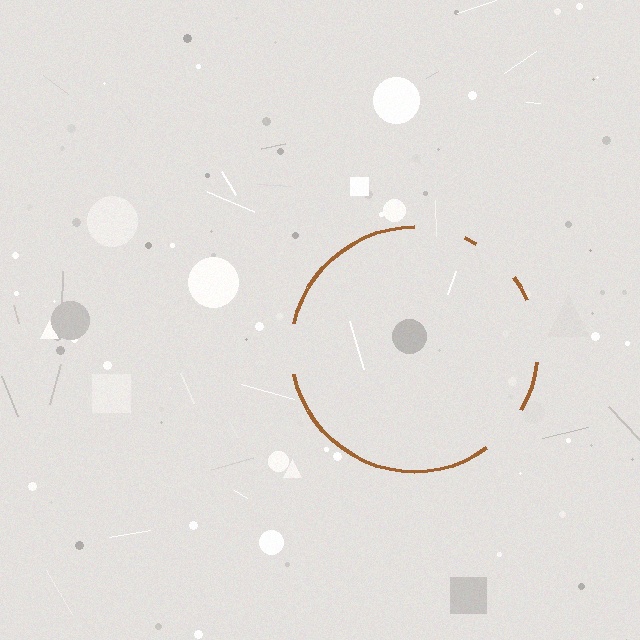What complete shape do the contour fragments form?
The contour fragments form a circle.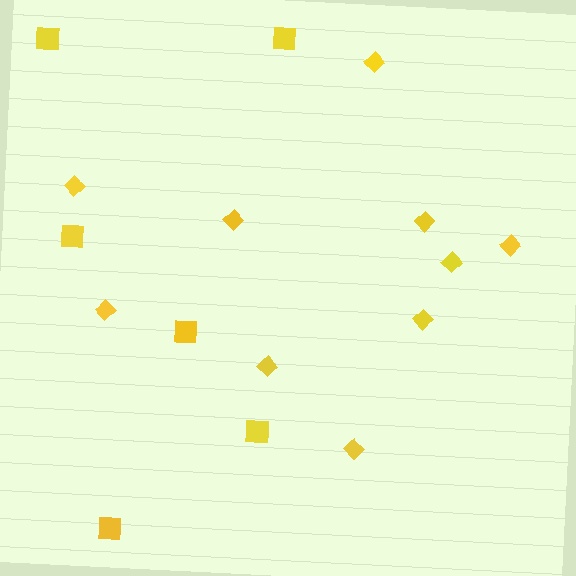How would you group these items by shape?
There are 2 groups: one group of squares (6) and one group of diamonds (10).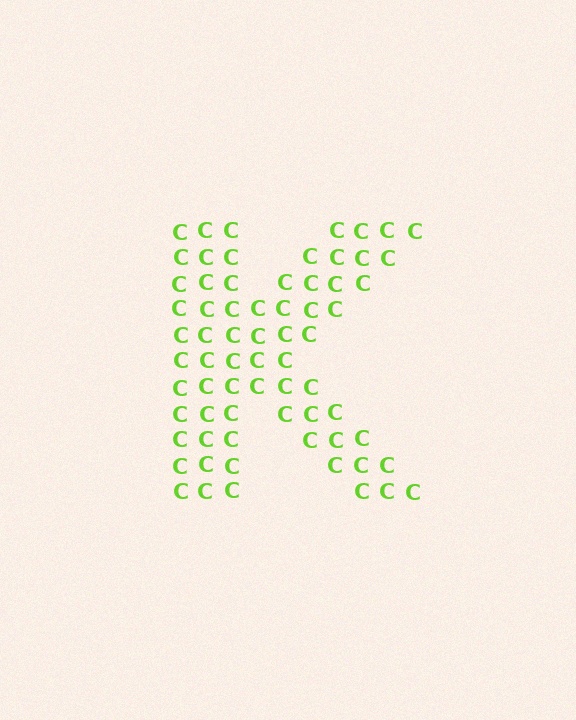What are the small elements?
The small elements are letter C's.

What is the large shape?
The large shape is the letter K.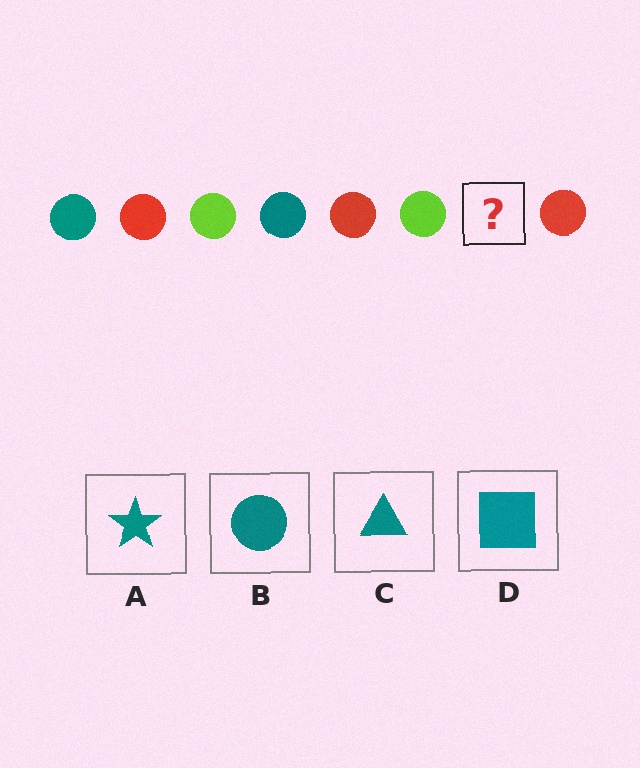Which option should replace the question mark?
Option B.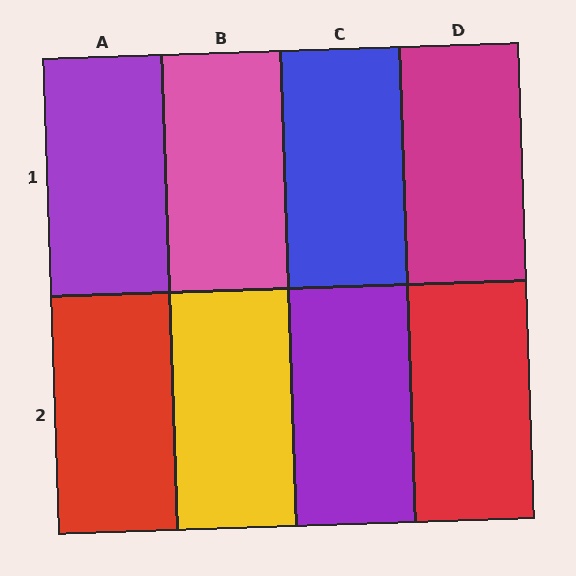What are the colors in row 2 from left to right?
Red, yellow, purple, red.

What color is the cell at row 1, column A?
Purple.